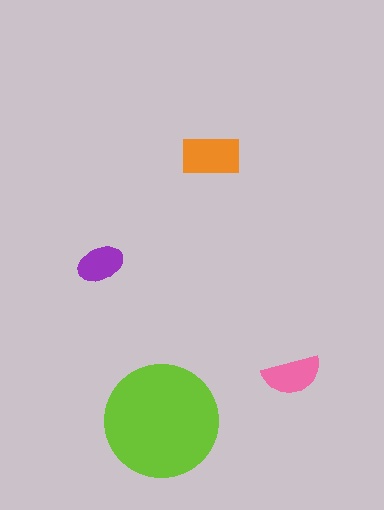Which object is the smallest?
The purple ellipse.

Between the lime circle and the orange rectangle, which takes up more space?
The lime circle.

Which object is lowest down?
The lime circle is bottommost.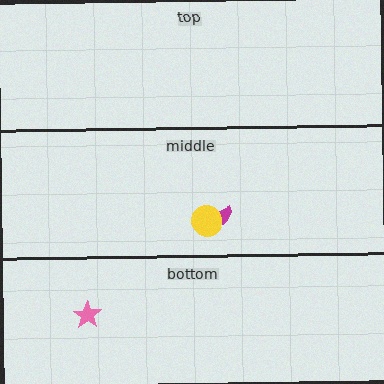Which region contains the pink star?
The bottom region.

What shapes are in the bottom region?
The pink star.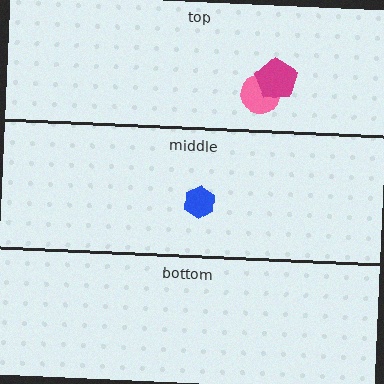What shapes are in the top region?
The pink circle, the magenta pentagon.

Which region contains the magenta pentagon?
The top region.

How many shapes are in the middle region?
1.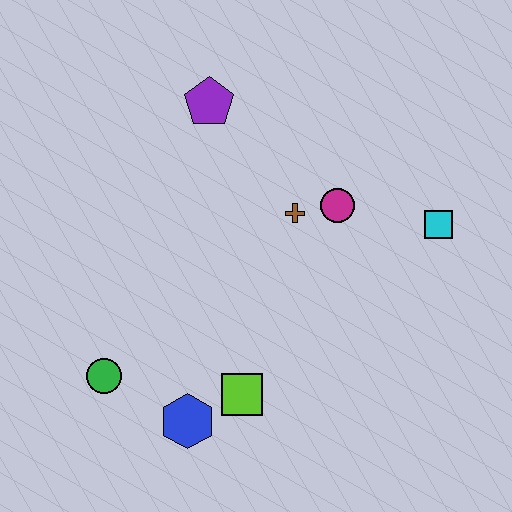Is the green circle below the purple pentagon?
Yes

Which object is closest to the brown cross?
The magenta circle is closest to the brown cross.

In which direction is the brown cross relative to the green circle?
The brown cross is to the right of the green circle.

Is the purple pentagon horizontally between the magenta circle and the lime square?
No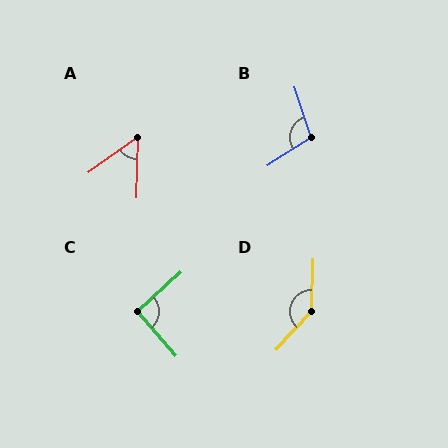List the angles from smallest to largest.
A (53°), C (92°), B (104°), D (138°).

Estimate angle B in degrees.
Approximately 104 degrees.